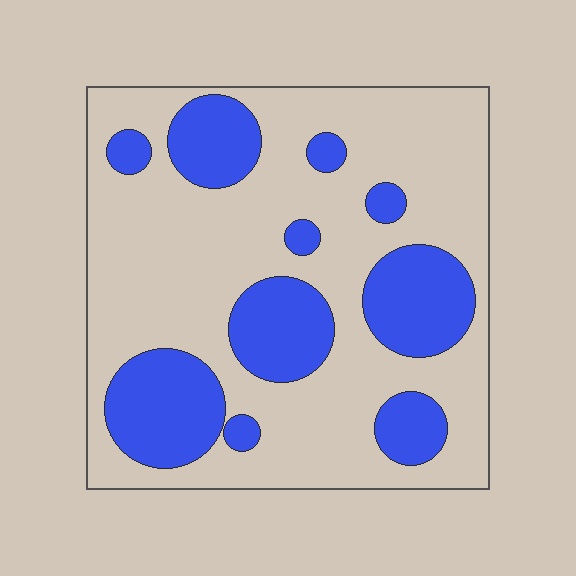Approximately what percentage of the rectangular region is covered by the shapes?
Approximately 30%.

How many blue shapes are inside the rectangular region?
10.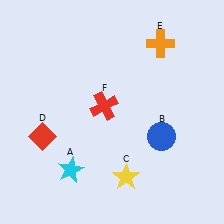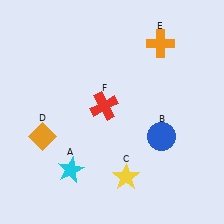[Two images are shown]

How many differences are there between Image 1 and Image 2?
There is 1 difference between the two images.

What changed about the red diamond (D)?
In Image 1, D is red. In Image 2, it changed to orange.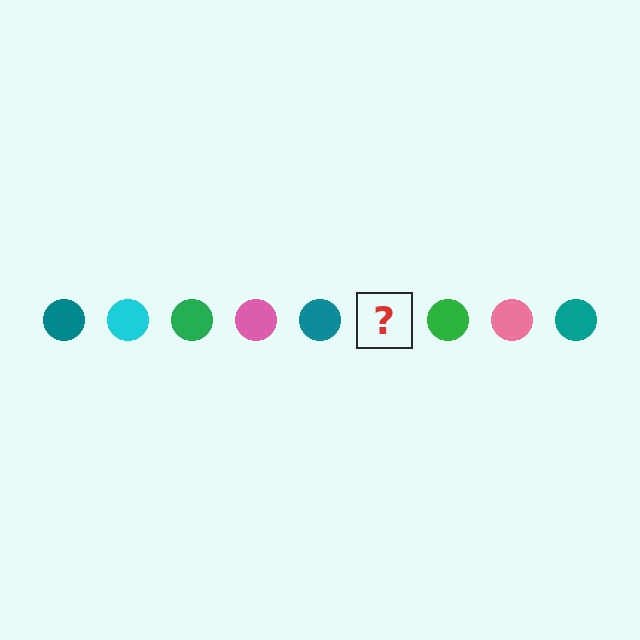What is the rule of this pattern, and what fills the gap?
The rule is that the pattern cycles through teal, cyan, green, pink circles. The gap should be filled with a cyan circle.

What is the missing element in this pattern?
The missing element is a cyan circle.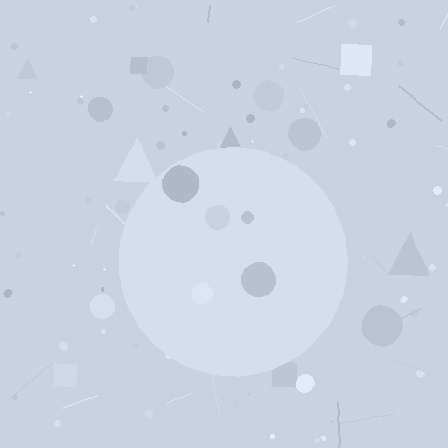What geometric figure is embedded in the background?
A circle is embedded in the background.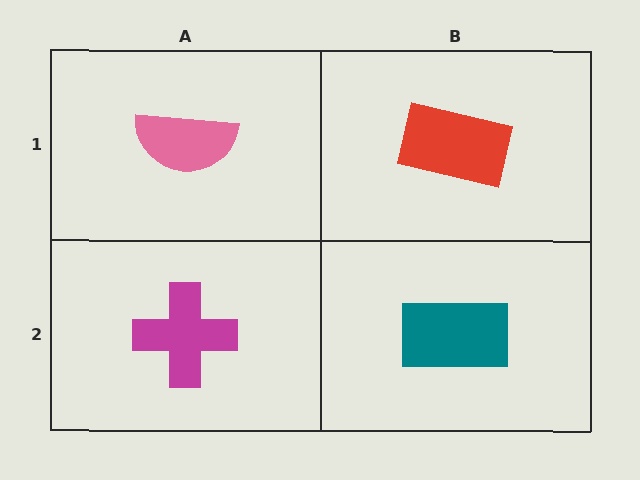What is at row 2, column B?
A teal rectangle.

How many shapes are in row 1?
2 shapes.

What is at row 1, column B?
A red rectangle.